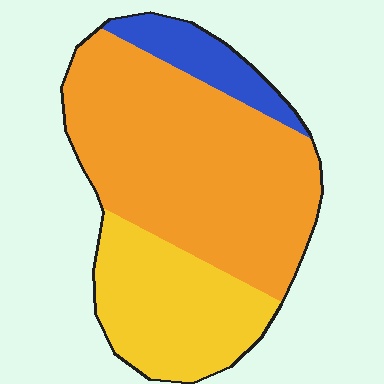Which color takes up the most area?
Orange, at roughly 60%.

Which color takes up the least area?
Blue, at roughly 10%.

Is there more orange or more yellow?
Orange.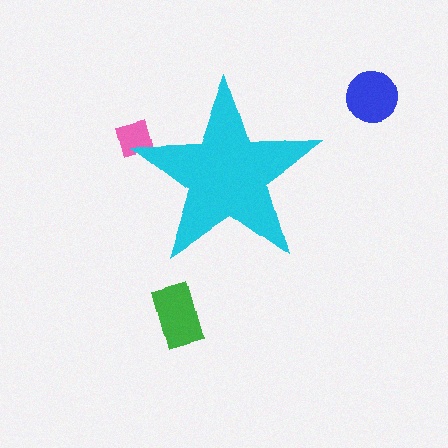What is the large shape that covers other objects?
A cyan star.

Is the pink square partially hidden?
Yes, the pink square is partially hidden behind the cyan star.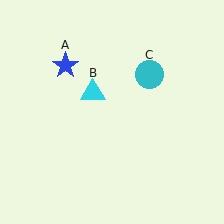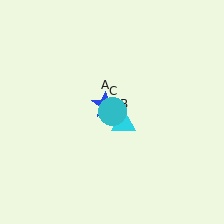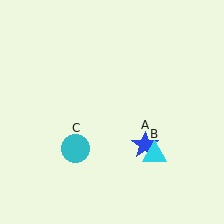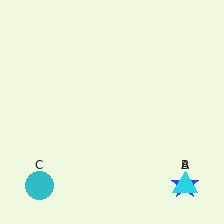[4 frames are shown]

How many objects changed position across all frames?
3 objects changed position: blue star (object A), cyan triangle (object B), cyan circle (object C).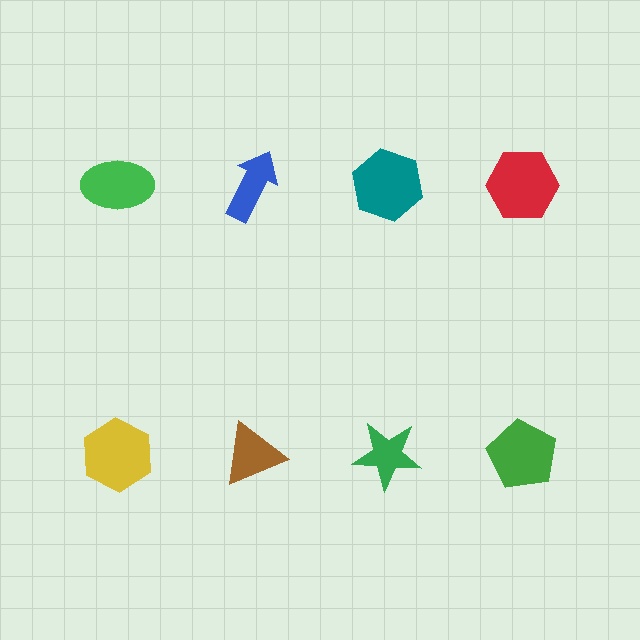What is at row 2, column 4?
A green pentagon.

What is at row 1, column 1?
A green ellipse.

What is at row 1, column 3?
A teal hexagon.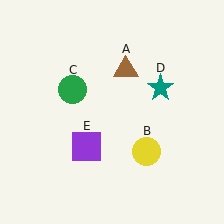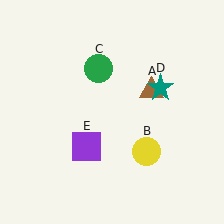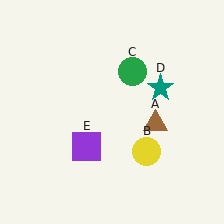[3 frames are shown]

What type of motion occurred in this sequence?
The brown triangle (object A), green circle (object C) rotated clockwise around the center of the scene.